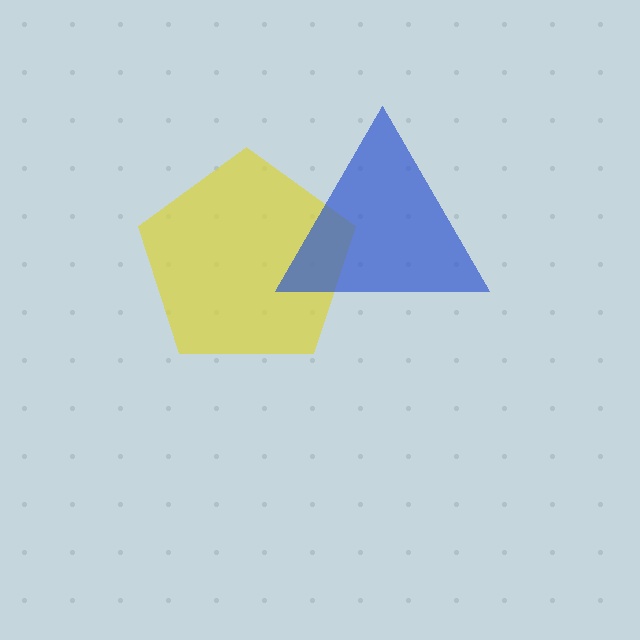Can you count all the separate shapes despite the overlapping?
Yes, there are 2 separate shapes.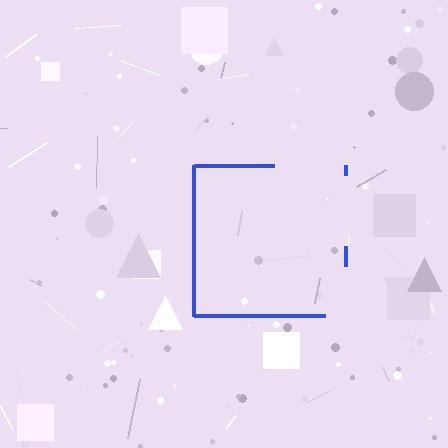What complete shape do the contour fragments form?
The contour fragments form a square.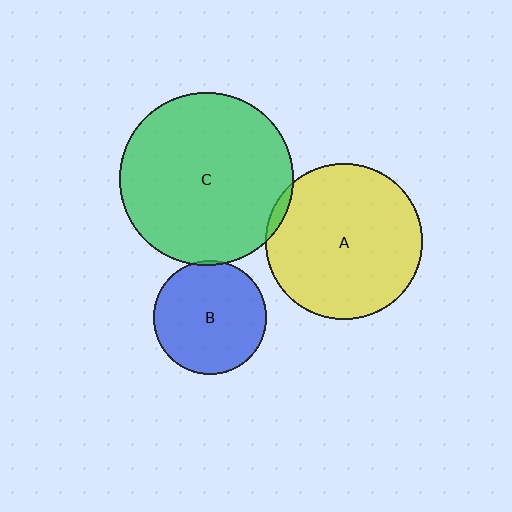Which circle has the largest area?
Circle C (green).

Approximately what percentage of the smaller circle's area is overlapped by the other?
Approximately 5%.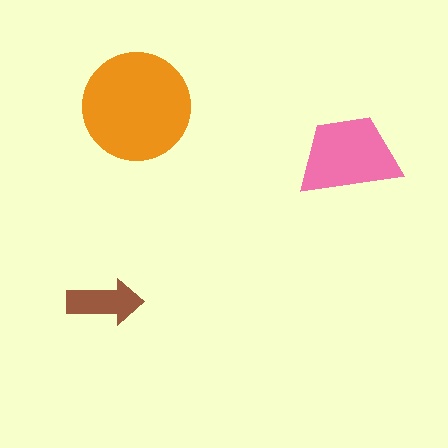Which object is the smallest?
The brown arrow.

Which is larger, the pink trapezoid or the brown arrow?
The pink trapezoid.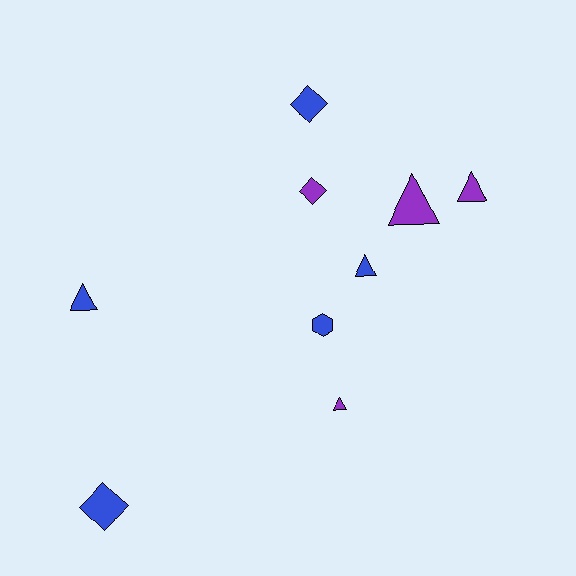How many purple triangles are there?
There are 3 purple triangles.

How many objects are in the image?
There are 9 objects.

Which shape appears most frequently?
Triangle, with 5 objects.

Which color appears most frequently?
Blue, with 5 objects.